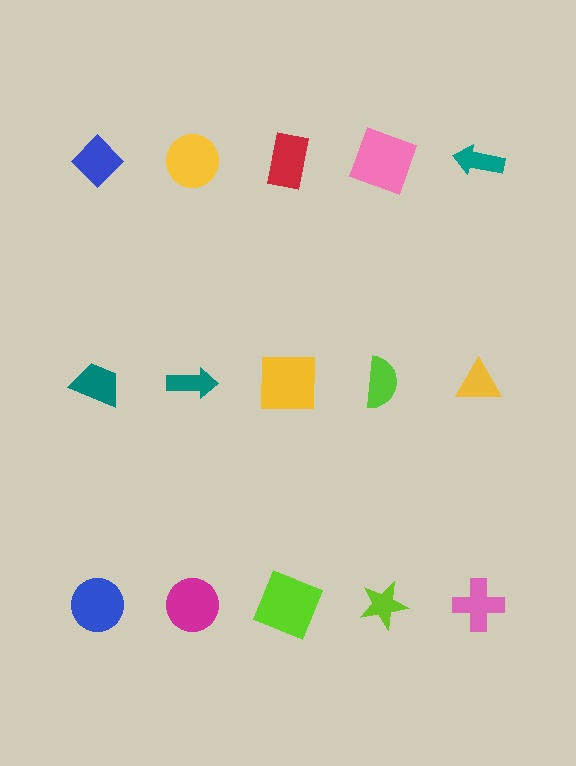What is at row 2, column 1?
A teal trapezoid.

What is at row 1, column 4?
A pink square.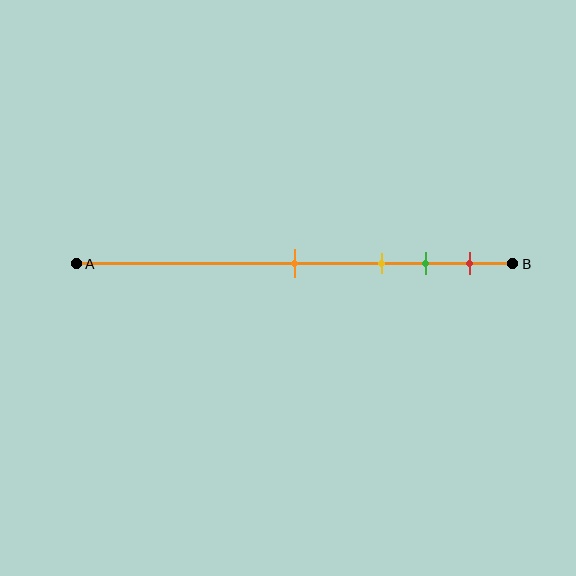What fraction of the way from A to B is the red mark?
The red mark is approximately 90% (0.9) of the way from A to B.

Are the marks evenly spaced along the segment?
No, the marks are not evenly spaced.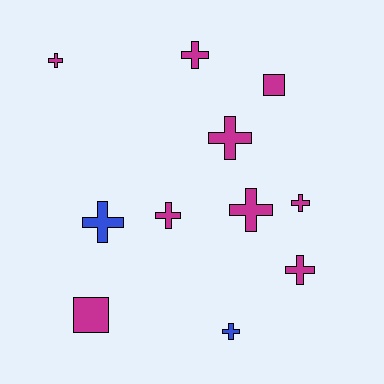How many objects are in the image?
There are 11 objects.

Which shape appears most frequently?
Cross, with 9 objects.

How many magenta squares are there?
There are 2 magenta squares.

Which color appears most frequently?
Magenta, with 9 objects.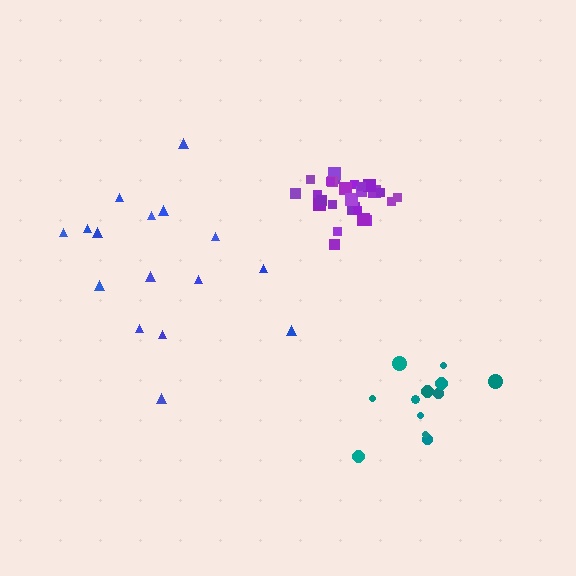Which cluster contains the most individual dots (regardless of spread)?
Purple (27).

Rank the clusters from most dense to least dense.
purple, teal, blue.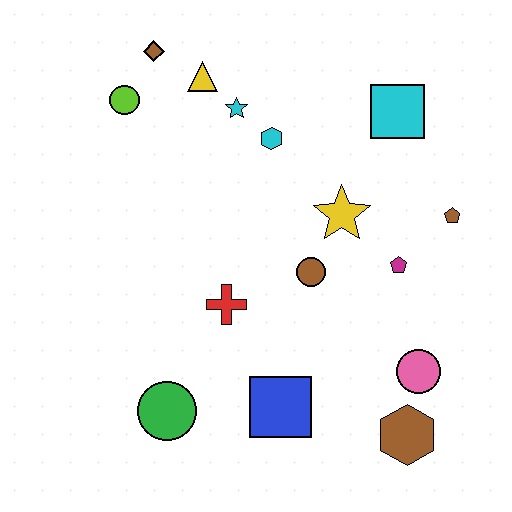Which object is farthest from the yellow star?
The green circle is farthest from the yellow star.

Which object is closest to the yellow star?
The brown circle is closest to the yellow star.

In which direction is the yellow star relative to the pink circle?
The yellow star is above the pink circle.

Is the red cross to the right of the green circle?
Yes